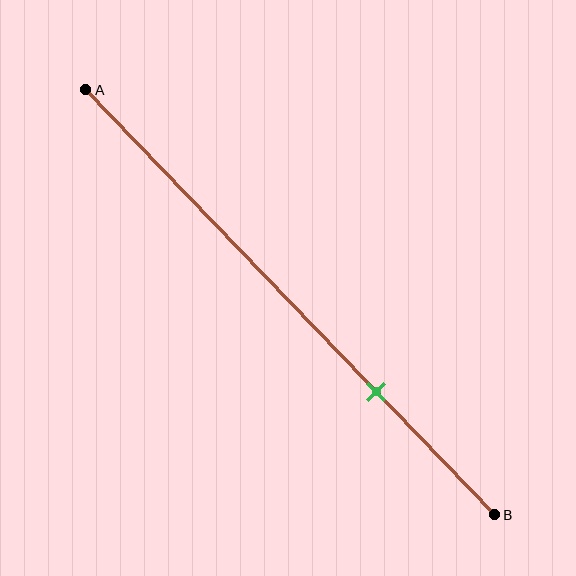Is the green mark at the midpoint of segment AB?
No, the mark is at about 70% from A, not at the 50% midpoint.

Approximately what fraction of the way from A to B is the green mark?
The green mark is approximately 70% of the way from A to B.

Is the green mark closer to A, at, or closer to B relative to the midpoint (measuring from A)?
The green mark is closer to point B than the midpoint of segment AB.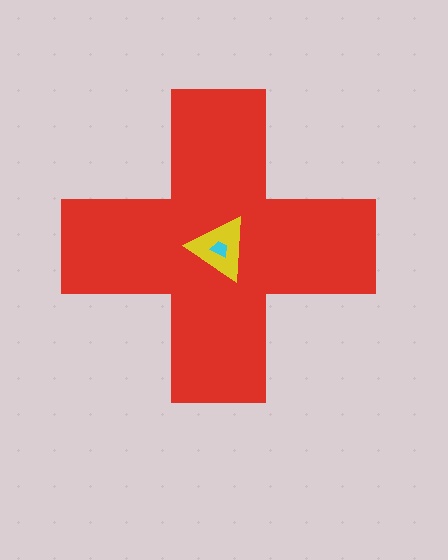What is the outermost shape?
The red cross.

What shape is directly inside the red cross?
The yellow triangle.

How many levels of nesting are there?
3.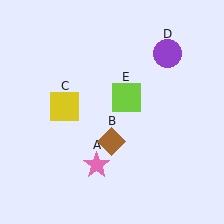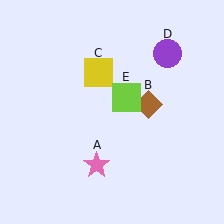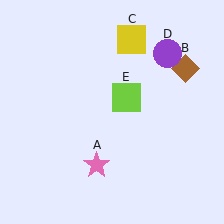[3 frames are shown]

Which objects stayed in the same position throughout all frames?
Pink star (object A) and purple circle (object D) and lime square (object E) remained stationary.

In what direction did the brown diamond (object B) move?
The brown diamond (object B) moved up and to the right.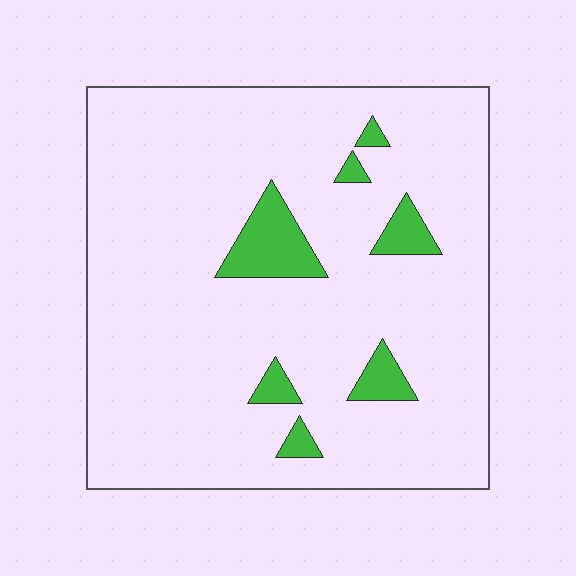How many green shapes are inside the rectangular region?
7.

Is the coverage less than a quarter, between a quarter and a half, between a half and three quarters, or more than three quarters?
Less than a quarter.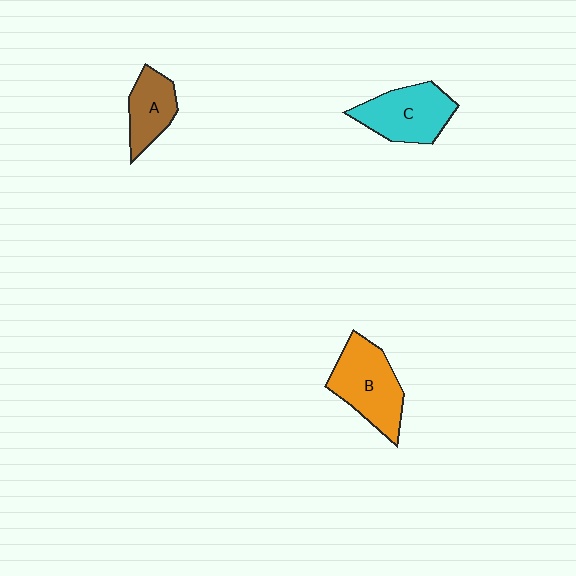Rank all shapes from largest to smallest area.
From largest to smallest: B (orange), C (cyan), A (brown).